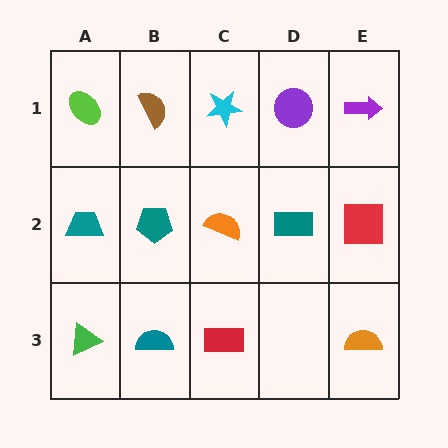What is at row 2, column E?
A red square.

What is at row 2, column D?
A teal rectangle.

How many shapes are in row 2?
5 shapes.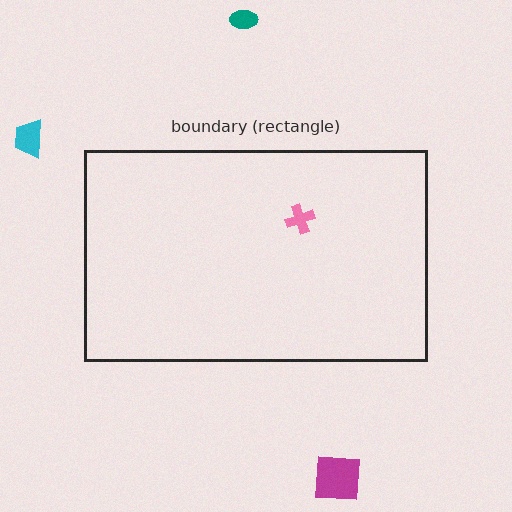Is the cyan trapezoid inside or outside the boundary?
Outside.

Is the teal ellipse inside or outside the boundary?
Outside.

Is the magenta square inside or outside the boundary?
Outside.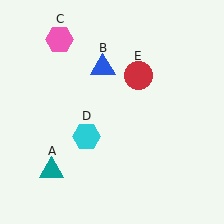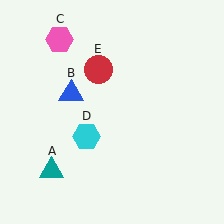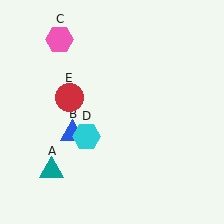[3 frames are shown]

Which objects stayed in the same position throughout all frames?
Teal triangle (object A) and pink hexagon (object C) and cyan hexagon (object D) remained stationary.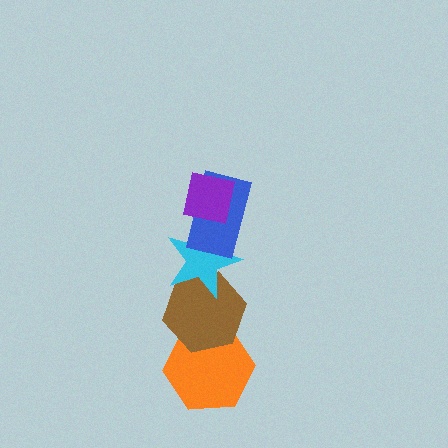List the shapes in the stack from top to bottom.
From top to bottom: the purple square, the blue rectangle, the cyan star, the brown hexagon, the orange hexagon.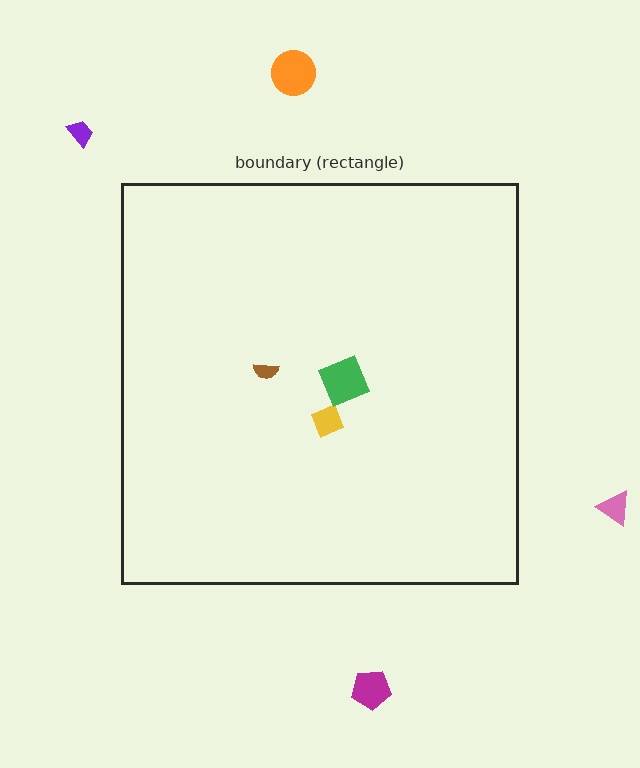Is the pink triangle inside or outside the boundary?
Outside.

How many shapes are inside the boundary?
3 inside, 4 outside.